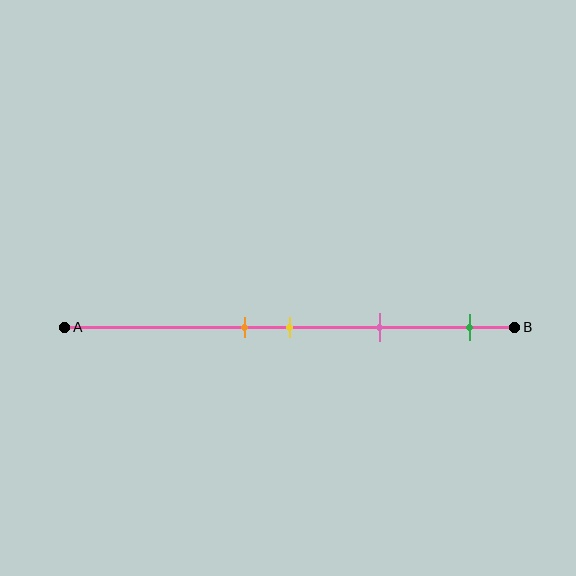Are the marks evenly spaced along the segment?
No, the marks are not evenly spaced.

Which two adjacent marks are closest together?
The orange and yellow marks are the closest adjacent pair.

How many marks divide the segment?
There are 4 marks dividing the segment.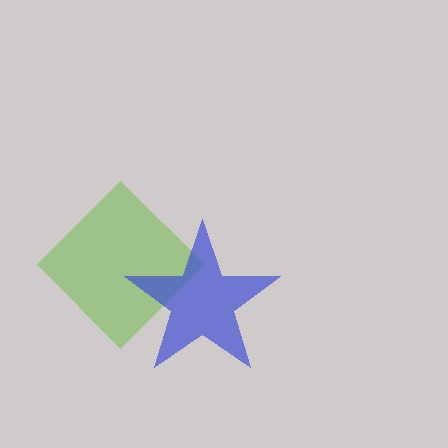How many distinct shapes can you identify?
There are 2 distinct shapes: a lime diamond, a blue star.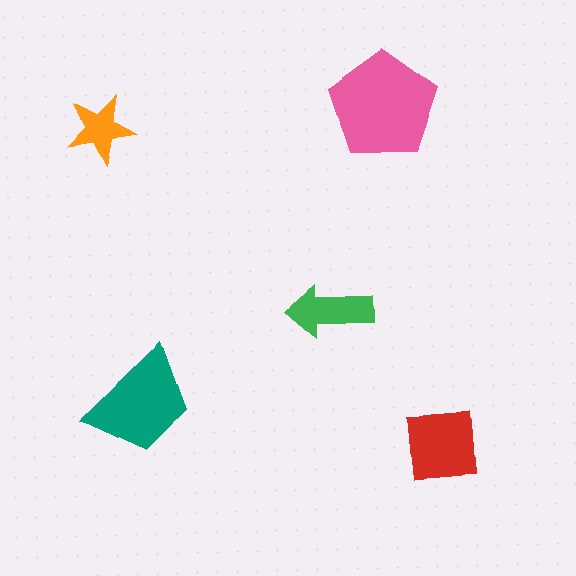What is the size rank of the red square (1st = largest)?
3rd.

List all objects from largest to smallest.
The pink pentagon, the teal trapezoid, the red square, the green arrow, the orange star.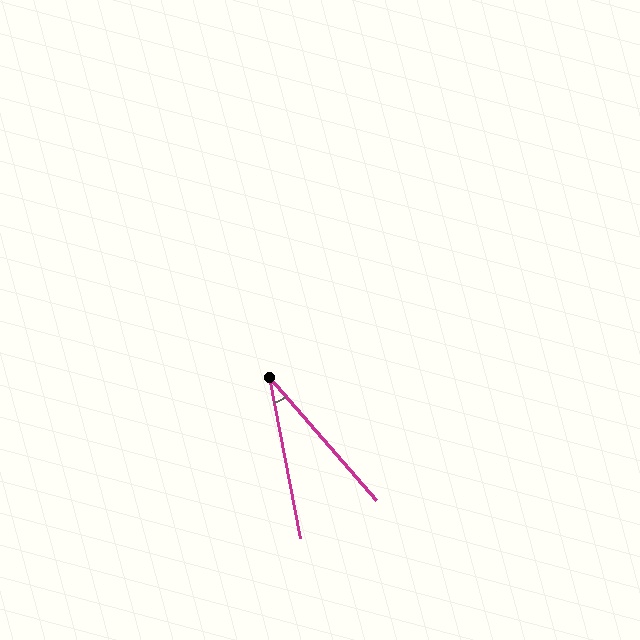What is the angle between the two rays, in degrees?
Approximately 30 degrees.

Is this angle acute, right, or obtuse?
It is acute.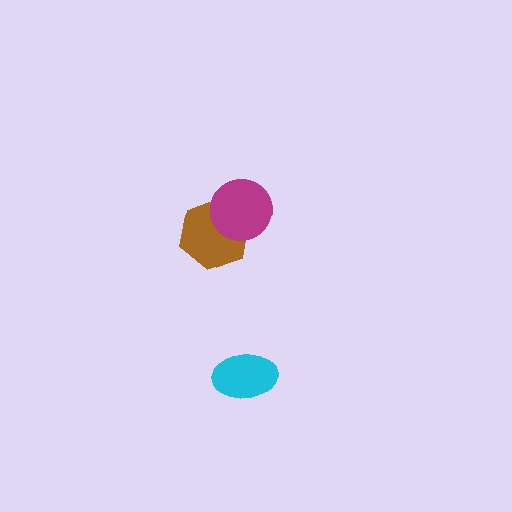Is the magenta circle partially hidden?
No, no other shape covers it.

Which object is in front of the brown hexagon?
The magenta circle is in front of the brown hexagon.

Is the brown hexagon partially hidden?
Yes, it is partially covered by another shape.